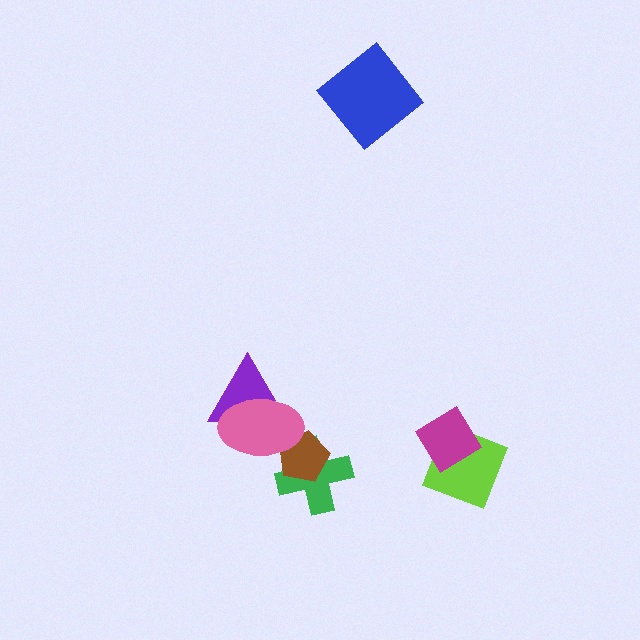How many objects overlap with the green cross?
2 objects overlap with the green cross.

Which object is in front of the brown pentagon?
The pink ellipse is in front of the brown pentagon.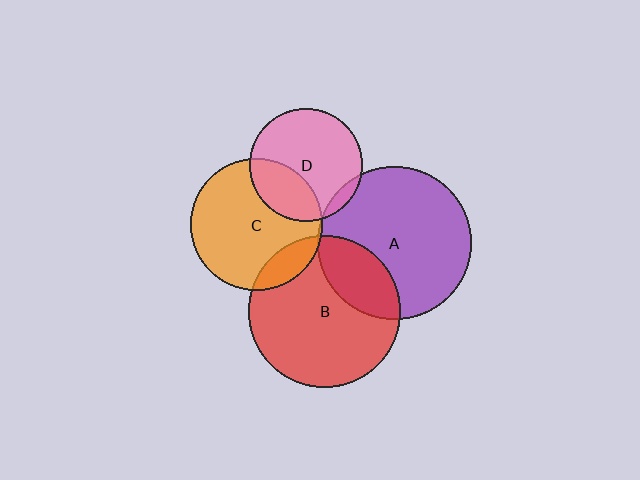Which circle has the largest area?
Circle A (purple).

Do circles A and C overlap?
Yes.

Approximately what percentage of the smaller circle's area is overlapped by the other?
Approximately 5%.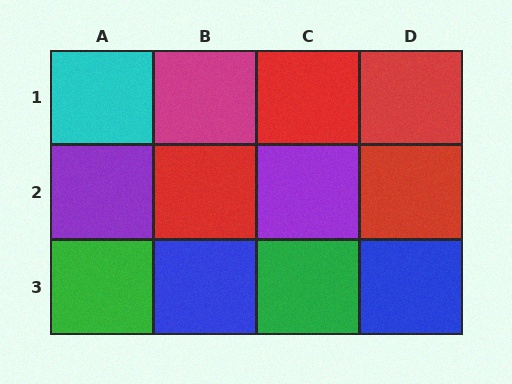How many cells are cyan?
1 cell is cyan.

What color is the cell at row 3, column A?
Green.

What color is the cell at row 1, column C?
Red.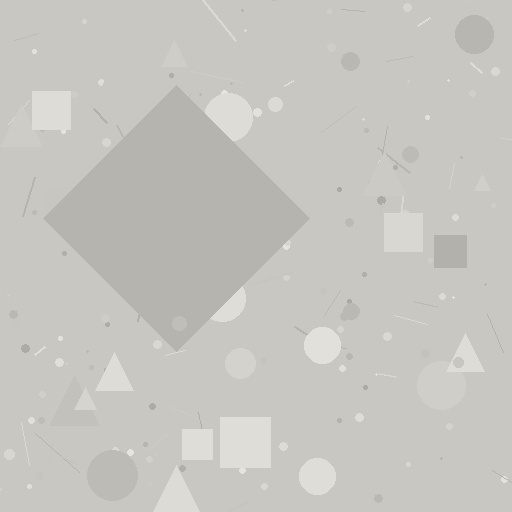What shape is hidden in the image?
A diamond is hidden in the image.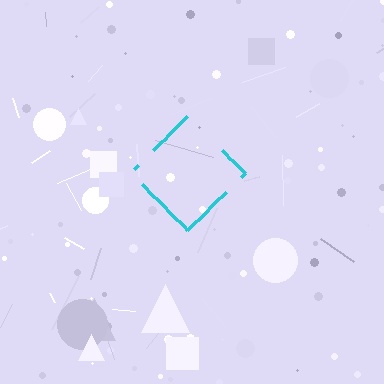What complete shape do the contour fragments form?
The contour fragments form a diamond.